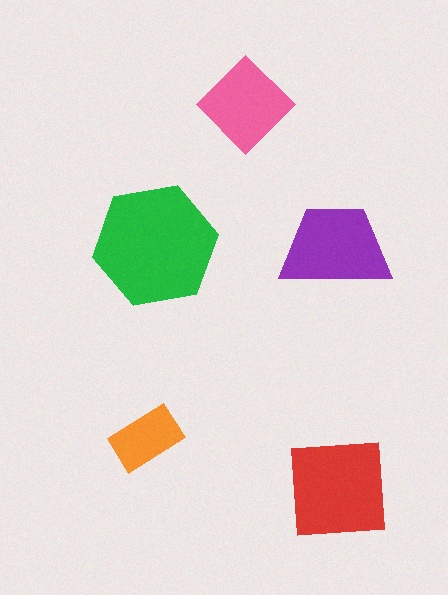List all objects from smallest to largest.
The orange rectangle, the pink diamond, the purple trapezoid, the red square, the green hexagon.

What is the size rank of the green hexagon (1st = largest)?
1st.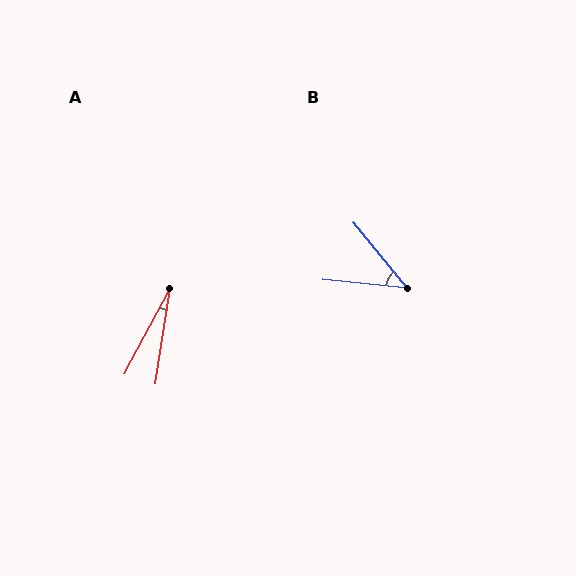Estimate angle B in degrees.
Approximately 45 degrees.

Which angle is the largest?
B, at approximately 45 degrees.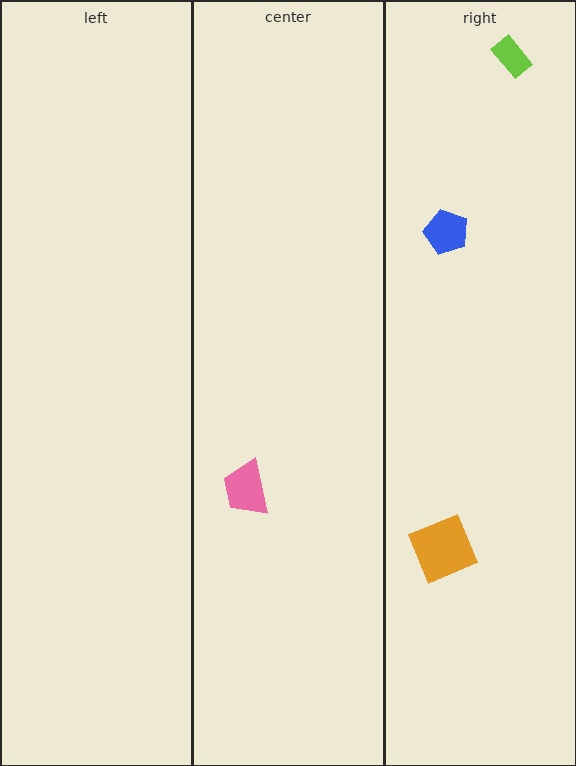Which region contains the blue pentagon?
The right region.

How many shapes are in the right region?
3.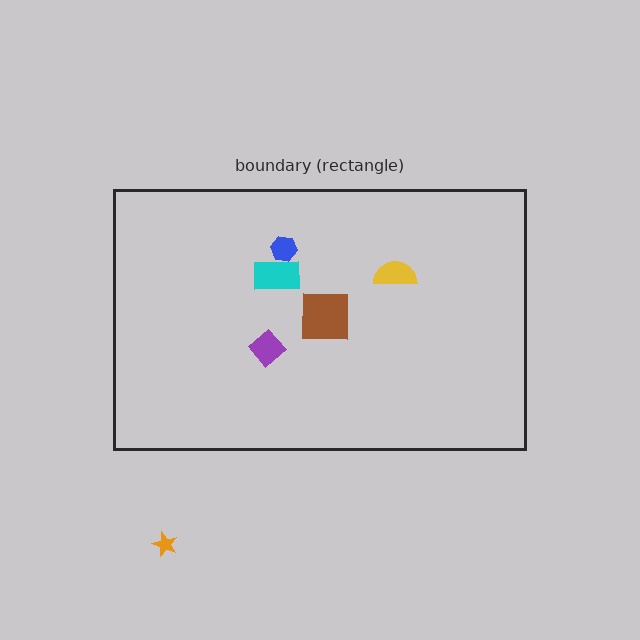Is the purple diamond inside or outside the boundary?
Inside.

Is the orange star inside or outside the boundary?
Outside.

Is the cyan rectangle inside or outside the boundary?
Inside.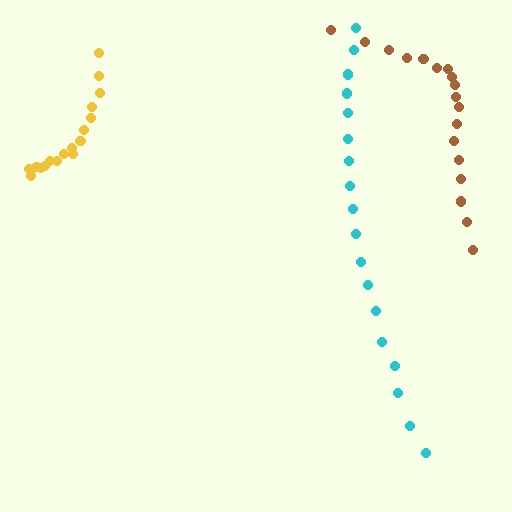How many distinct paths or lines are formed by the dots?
There are 3 distinct paths.